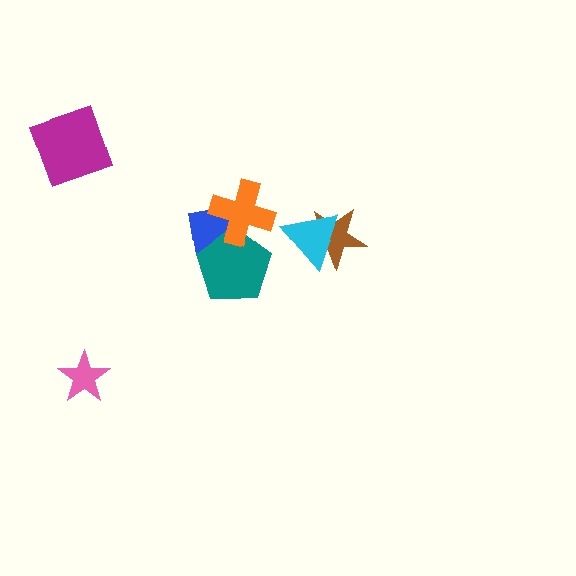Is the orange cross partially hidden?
No, no other shape covers it.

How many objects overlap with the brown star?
1 object overlaps with the brown star.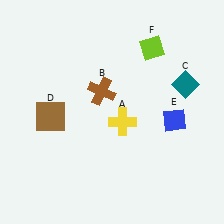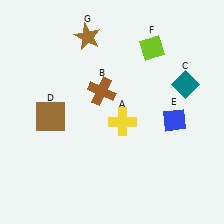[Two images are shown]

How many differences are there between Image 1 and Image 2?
There is 1 difference between the two images.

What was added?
A brown star (G) was added in Image 2.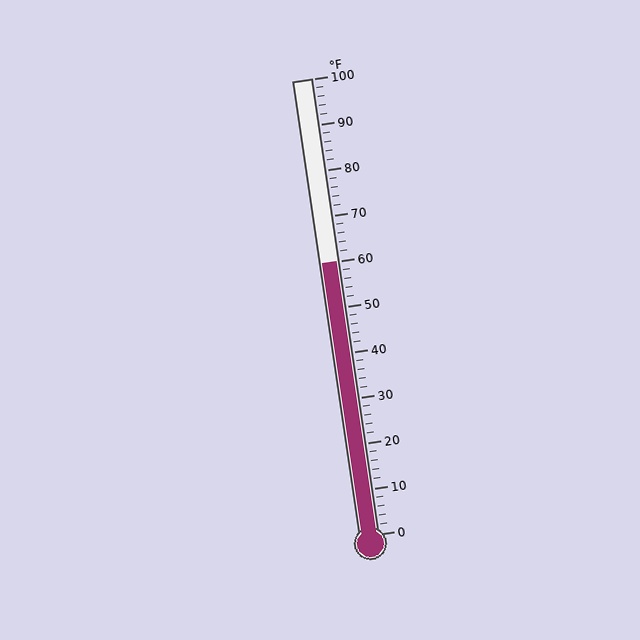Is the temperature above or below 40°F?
The temperature is above 40°F.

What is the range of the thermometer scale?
The thermometer scale ranges from 0°F to 100°F.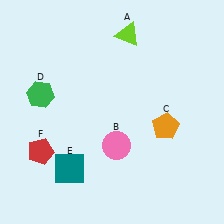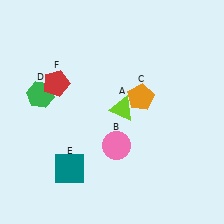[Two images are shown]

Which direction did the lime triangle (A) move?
The lime triangle (A) moved down.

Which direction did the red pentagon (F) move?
The red pentagon (F) moved up.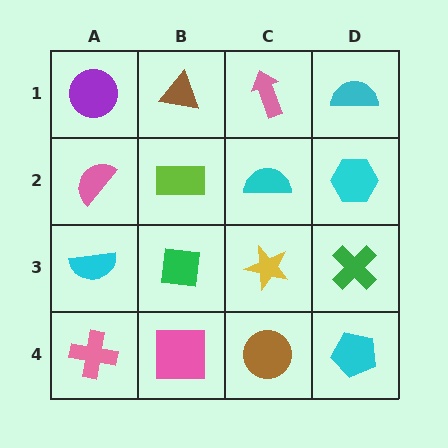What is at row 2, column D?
A cyan hexagon.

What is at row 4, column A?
A pink cross.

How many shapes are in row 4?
4 shapes.